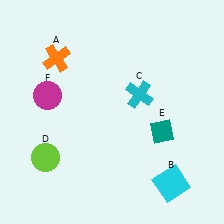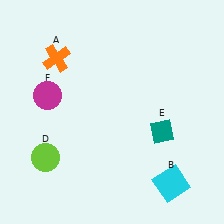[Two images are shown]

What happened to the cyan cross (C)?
The cyan cross (C) was removed in Image 2. It was in the top-right area of Image 1.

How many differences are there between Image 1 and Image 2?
There is 1 difference between the two images.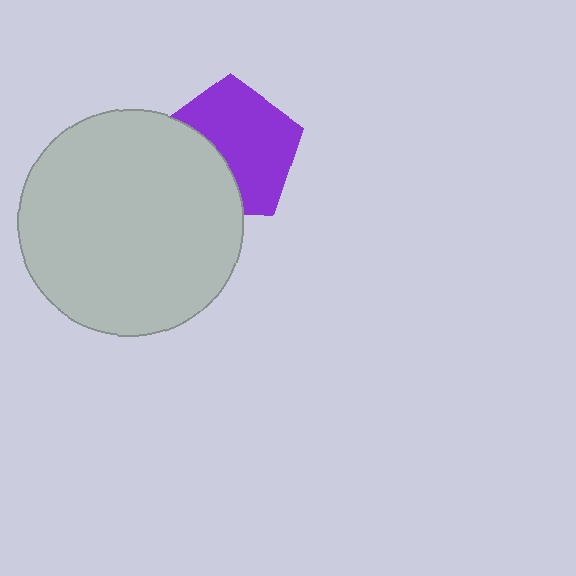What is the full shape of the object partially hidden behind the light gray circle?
The partially hidden object is a purple pentagon.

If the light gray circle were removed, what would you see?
You would see the complete purple pentagon.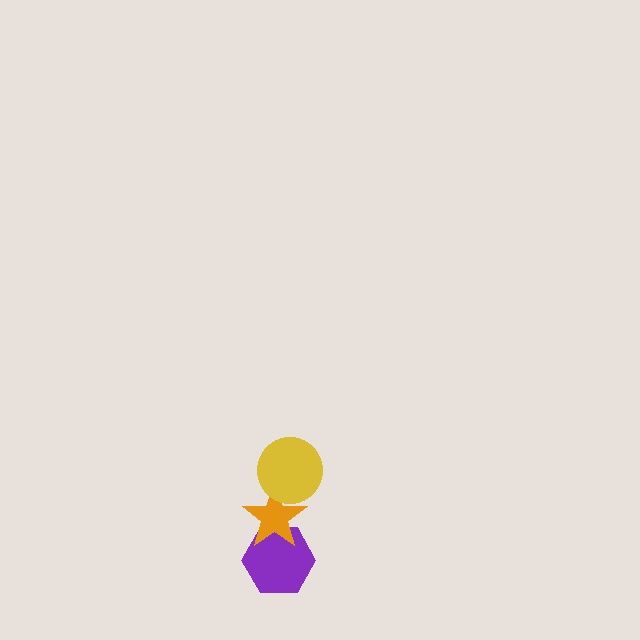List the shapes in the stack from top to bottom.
From top to bottom: the yellow circle, the orange star, the purple hexagon.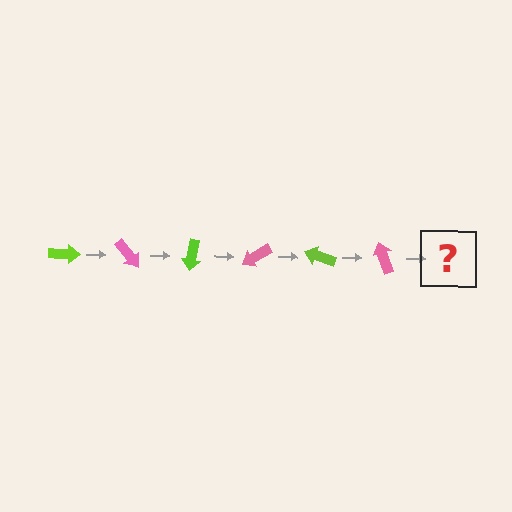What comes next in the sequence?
The next element should be a lime arrow, rotated 300 degrees from the start.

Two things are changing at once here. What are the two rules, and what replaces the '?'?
The two rules are that it rotates 50 degrees each step and the color cycles through lime and pink. The '?' should be a lime arrow, rotated 300 degrees from the start.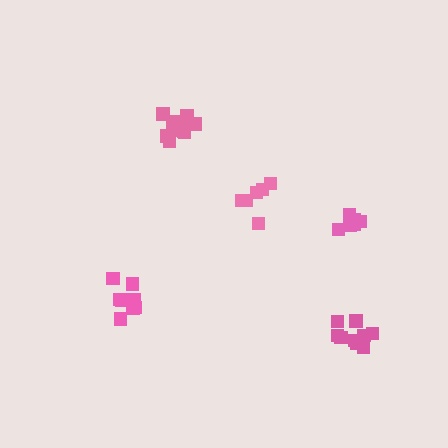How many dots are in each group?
Group 1: 9 dots, Group 2: 10 dots, Group 3: 6 dots, Group 4: 12 dots, Group 5: 8 dots (45 total).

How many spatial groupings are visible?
There are 5 spatial groupings.